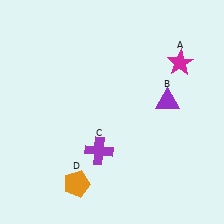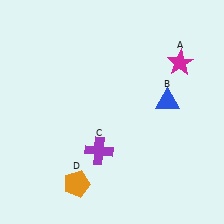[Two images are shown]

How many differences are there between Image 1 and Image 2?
There is 1 difference between the two images.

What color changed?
The triangle (B) changed from purple in Image 1 to blue in Image 2.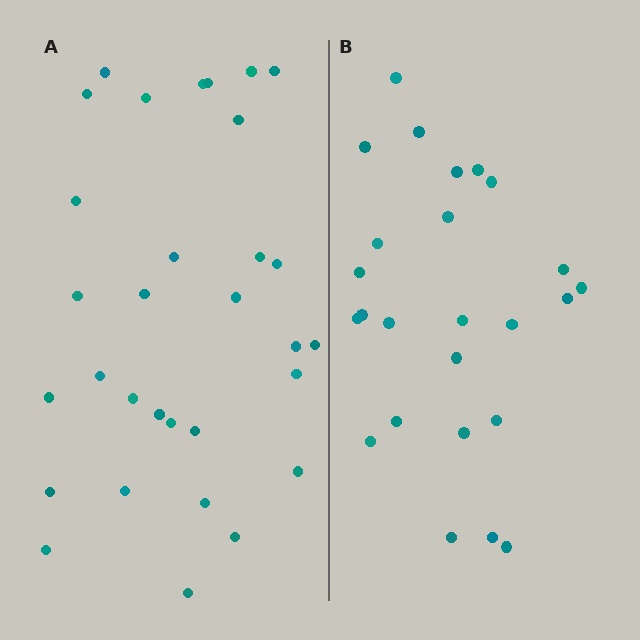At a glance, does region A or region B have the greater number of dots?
Region A (the left region) has more dots.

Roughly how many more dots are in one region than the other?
Region A has about 6 more dots than region B.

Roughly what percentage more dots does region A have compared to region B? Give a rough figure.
About 25% more.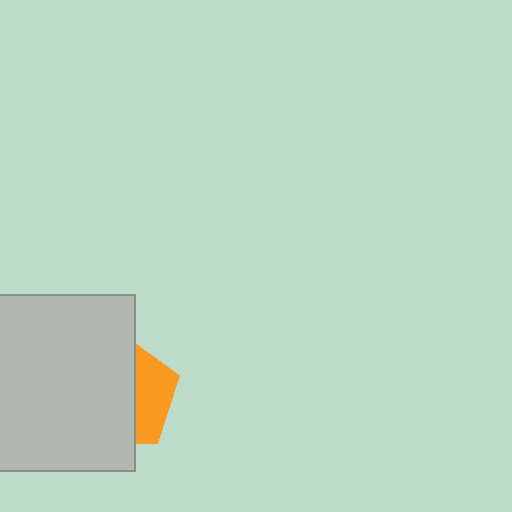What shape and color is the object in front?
The object in front is a light gray square.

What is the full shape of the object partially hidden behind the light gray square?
The partially hidden object is an orange pentagon.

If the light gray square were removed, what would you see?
You would see the complete orange pentagon.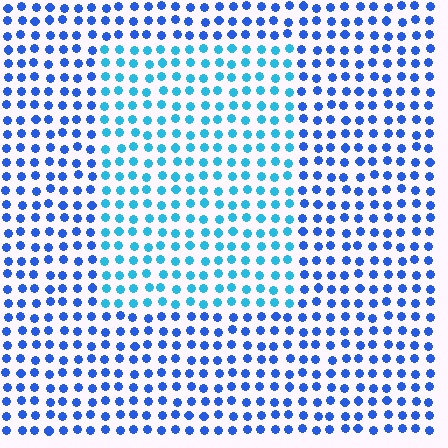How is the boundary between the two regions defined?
The boundary is defined purely by a slight shift in hue (about 31 degrees). Spacing, size, and orientation are identical on both sides.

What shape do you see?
I see a rectangle.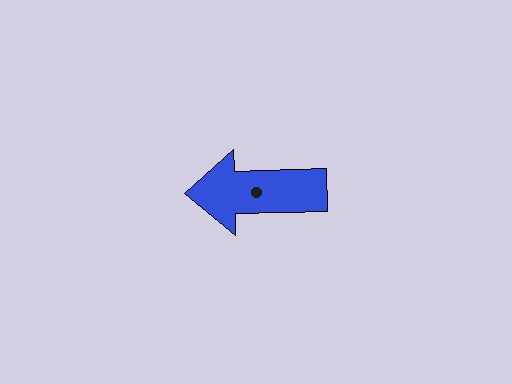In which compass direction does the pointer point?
West.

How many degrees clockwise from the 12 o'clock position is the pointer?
Approximately 268 degrees.